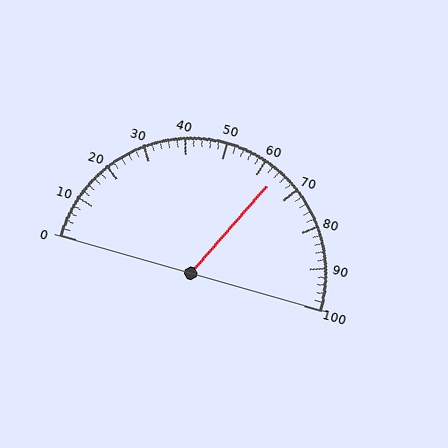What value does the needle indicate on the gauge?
The needle indicates approximately 64.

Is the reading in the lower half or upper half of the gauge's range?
The reading is in the upper half of the range (0 to 100).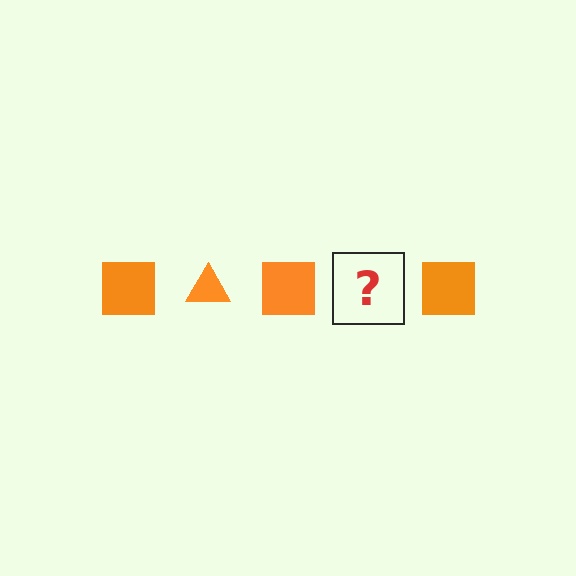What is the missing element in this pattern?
The missing element is an orange triangle.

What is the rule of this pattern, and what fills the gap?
The rule is that the pattern cycles through square, triangle shapes in orange. The gap should be filled with an orange triangle.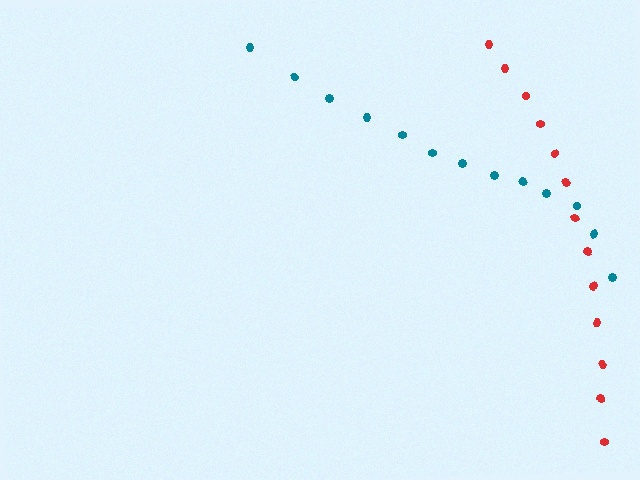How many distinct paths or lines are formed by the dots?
There are 2 distinct paths.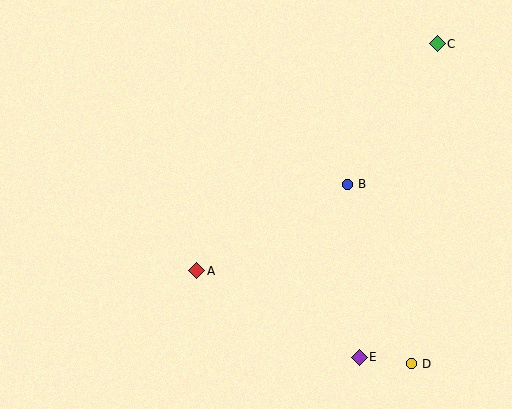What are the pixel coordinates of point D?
Point D is at (412, 364).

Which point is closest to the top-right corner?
Point C is closest to the top-right corner.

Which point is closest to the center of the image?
Point A at (197, 271) is closest to the center.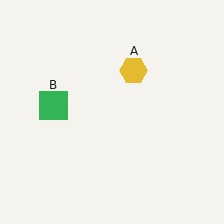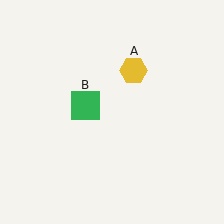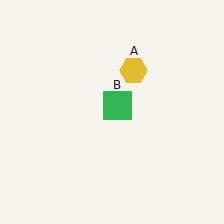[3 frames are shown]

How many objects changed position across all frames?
1 object changed position: green square (object B).